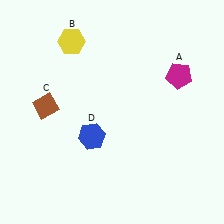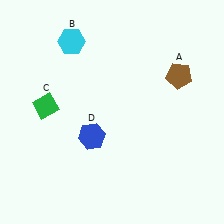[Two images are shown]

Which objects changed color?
A changed from magenta to brown. B changed from yellow to cyan. C changed from brown to green.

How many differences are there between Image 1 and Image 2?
There are 3 differences between the two images.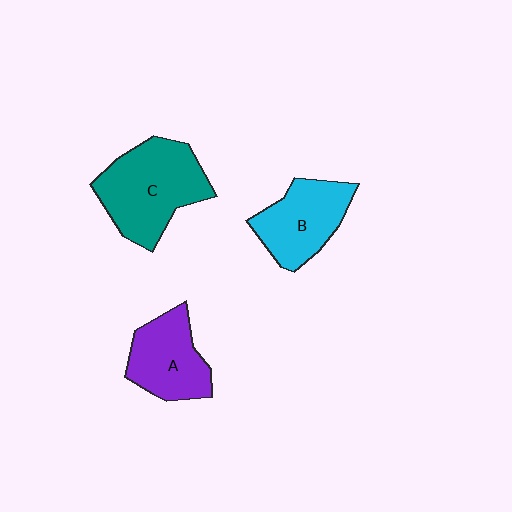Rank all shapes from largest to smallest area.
From largest to smallest: C (teal), B (cyan), A (purple).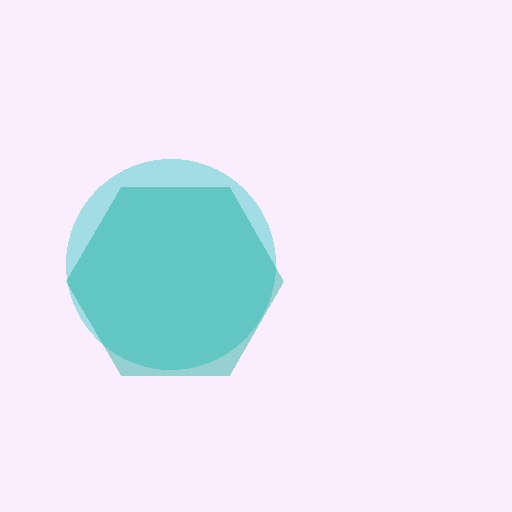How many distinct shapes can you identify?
There are 2 distinct shapes: a cyan circle, a teal hexagon.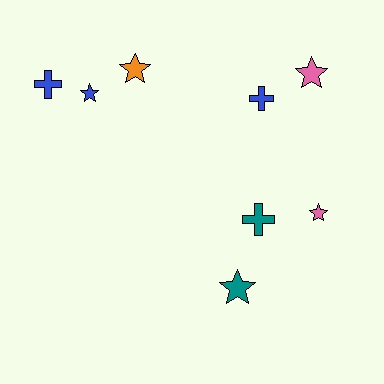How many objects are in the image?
There are 8 objects.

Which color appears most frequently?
Blue, with 3 objects.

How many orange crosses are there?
There are no orange crosses.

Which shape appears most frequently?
Star, with 5 objects.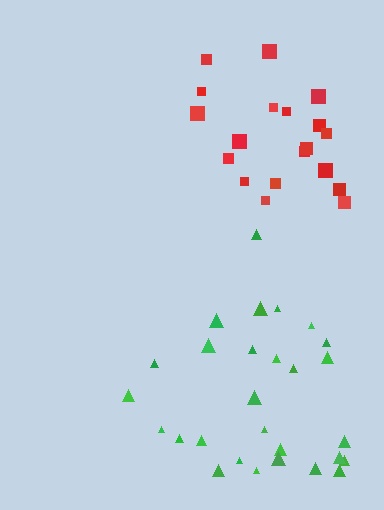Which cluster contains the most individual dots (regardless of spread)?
Green (28).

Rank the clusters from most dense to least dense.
red, green.